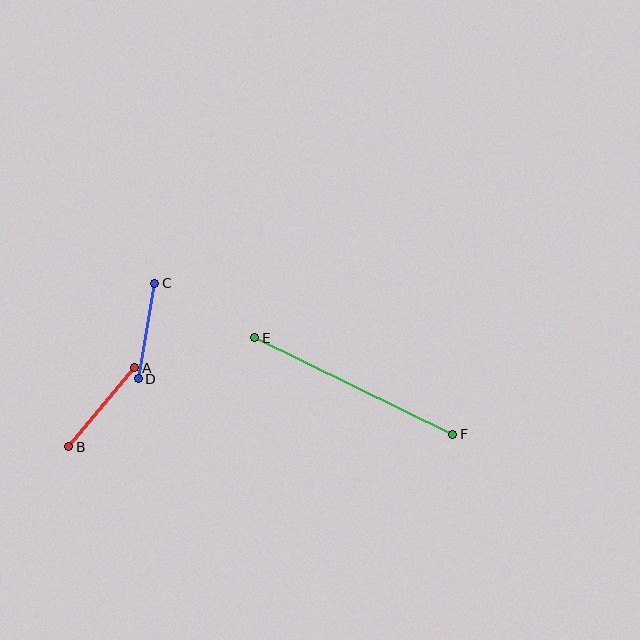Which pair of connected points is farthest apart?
Points E and F are farthest apart.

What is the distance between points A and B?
The distance is approximately 103 pixels.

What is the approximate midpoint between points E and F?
The midpoint is at approximately (354, 386) pixels.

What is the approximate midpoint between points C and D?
The midpoint is at approximately (146, 331) pixels.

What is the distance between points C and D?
The distance is approximately 97 pixels.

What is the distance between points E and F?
The distance is approximately 220 pixels.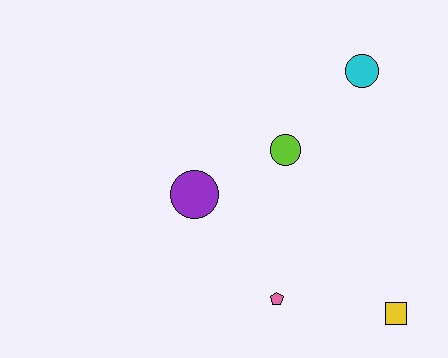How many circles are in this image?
There are 3 circles.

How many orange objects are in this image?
There are no orange objects.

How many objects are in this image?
There are 5 objects.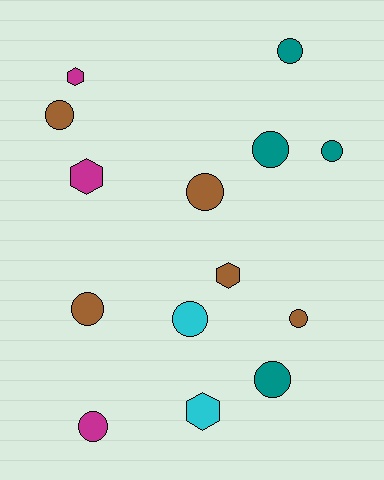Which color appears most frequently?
Brown, with 5 objects.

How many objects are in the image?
There are 14 objects.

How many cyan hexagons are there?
There is 1 cyan hexagon.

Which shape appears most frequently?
Circle, with 10 objects.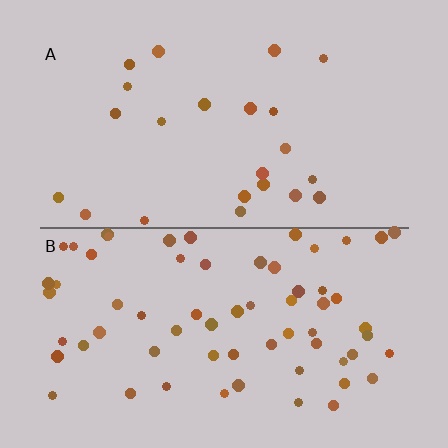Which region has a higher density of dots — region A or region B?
B (the bottom).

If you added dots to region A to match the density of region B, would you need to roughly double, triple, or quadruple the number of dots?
Approximately triple.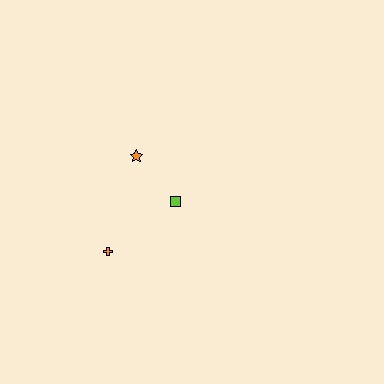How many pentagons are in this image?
There are no pentagons.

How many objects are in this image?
There are 3 objects.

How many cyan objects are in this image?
There are no cyan objects.